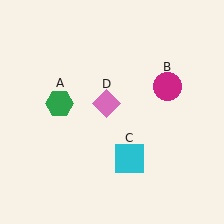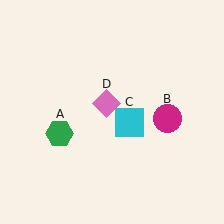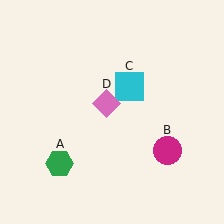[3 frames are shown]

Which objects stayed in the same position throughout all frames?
Pink diamond (object D) remained stationary.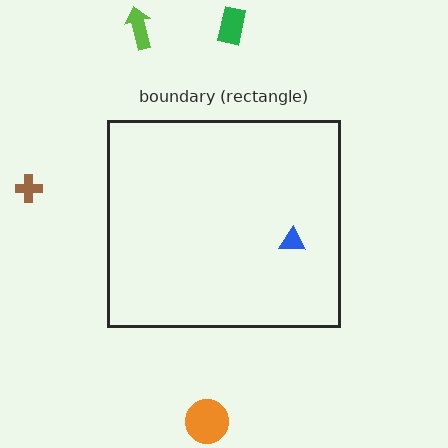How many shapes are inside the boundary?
1 inside, 4 outside.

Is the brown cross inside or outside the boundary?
Outside.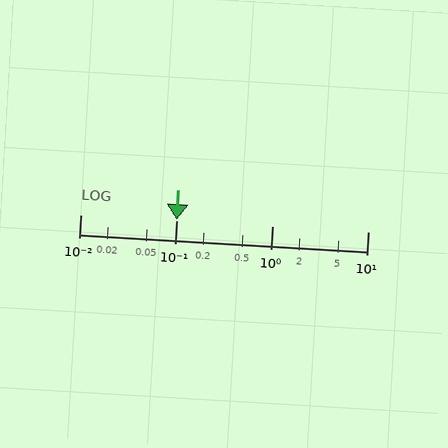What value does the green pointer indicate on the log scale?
The pointer indicates approximately 0.1.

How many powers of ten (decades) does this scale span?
The scale spans 3 decades, from 0.01 to 10.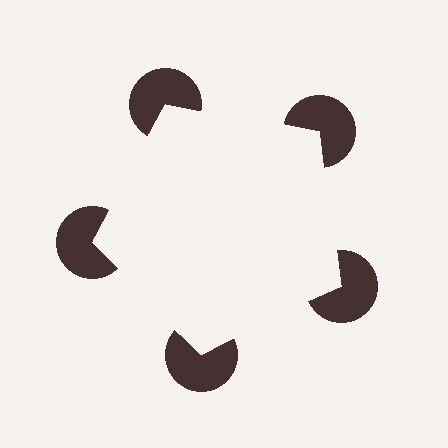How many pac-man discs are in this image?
There are 5 — one at each vertex of the illusory pentagon.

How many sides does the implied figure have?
5 sides.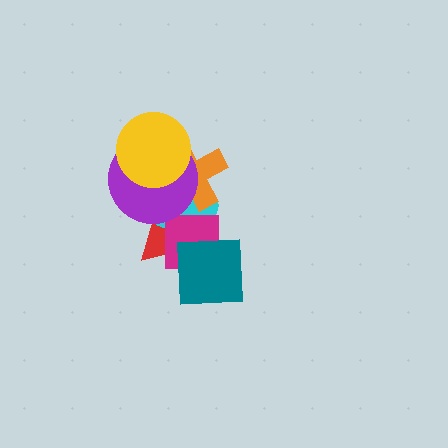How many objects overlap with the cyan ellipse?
5 objects overlap with the cyan ellipse.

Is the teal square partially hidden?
No, no other shape covers it.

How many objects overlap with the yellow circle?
2 objects overlap with the yellow circle.